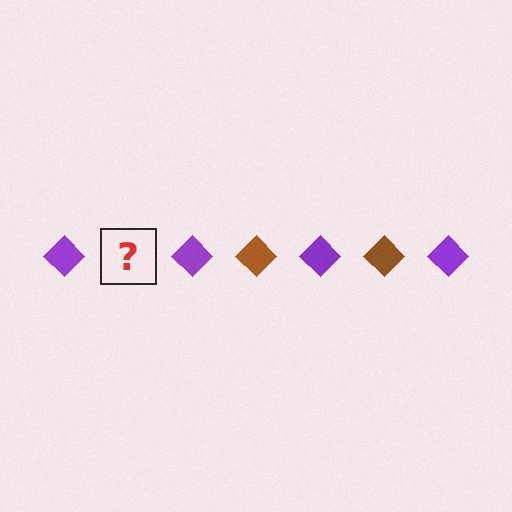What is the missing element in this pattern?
The missing element is a brown diamond.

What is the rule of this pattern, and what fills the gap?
The rule is that the pattern cycles through purple, brown diamonds. The gap should be filled with a brown diamond.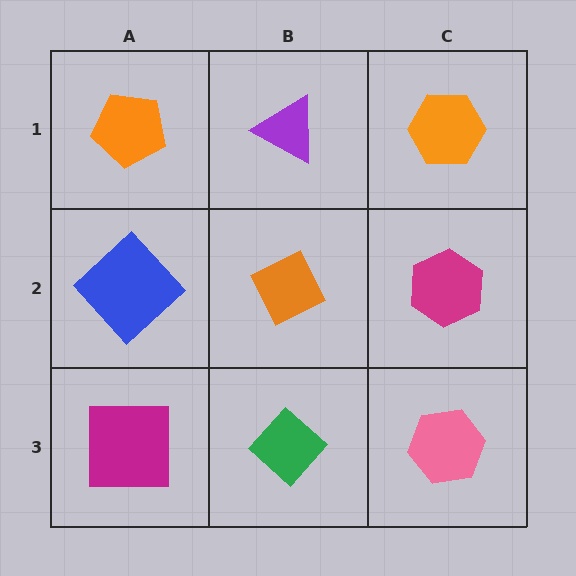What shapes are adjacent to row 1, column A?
A blue diamond (row 2, column A), a purple triangle (row 1, column B).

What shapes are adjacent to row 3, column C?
A magenta hexagon (row 2, column C), a green diamond (row 3, column B).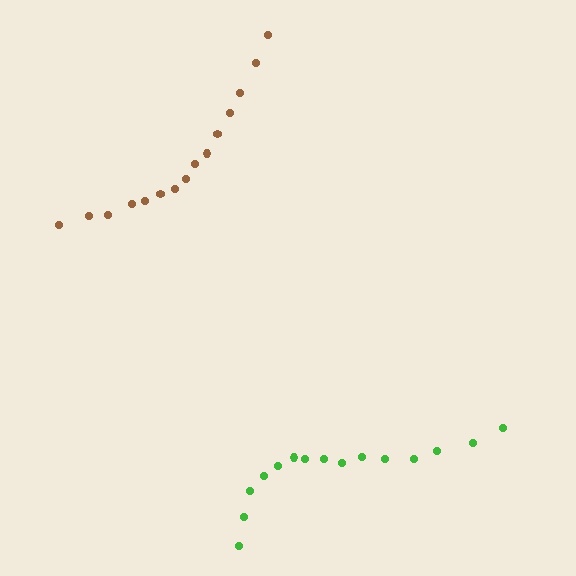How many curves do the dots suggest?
There are 2 distinct paths.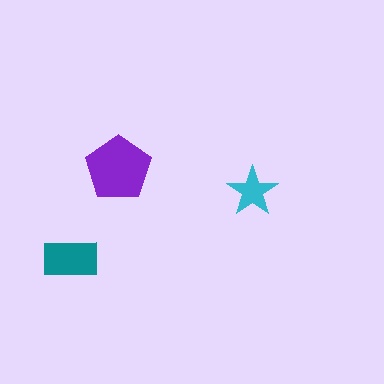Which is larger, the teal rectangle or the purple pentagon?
The purple pentagon.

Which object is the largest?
The purple pentagon.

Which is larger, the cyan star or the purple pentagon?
The purple pentagon.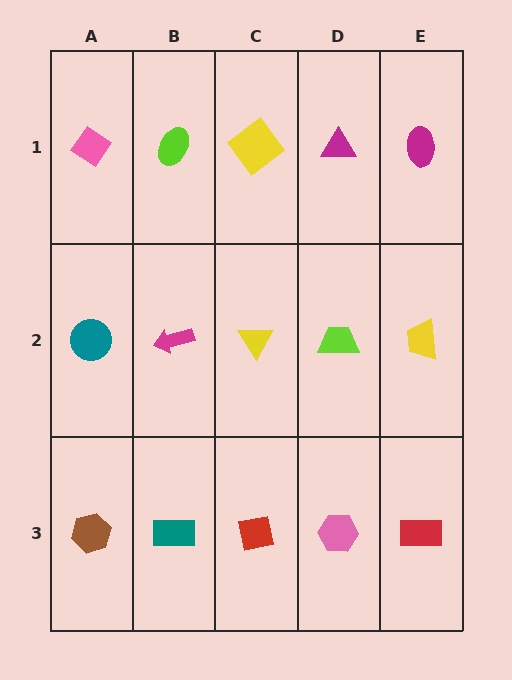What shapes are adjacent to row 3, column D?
A lime trapezoid (row 2, column D), a red square (row 3, column C), a red rectangle (row 3, column E).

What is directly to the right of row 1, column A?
A lime ellipse.